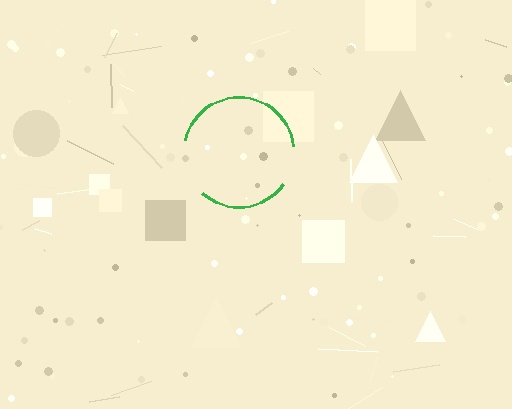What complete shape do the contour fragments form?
The contour fragments form a circle.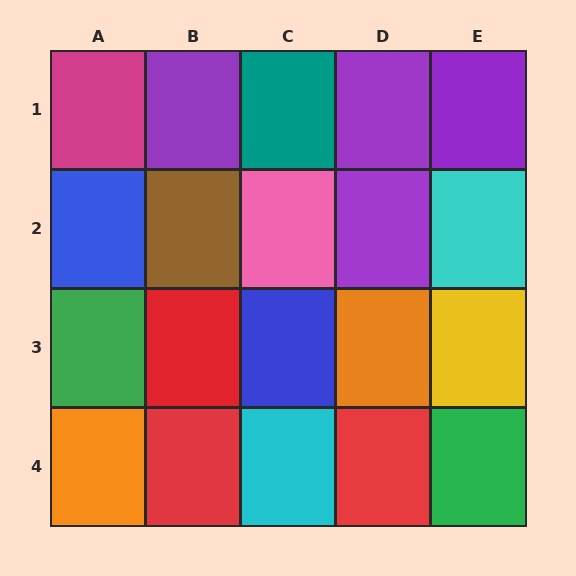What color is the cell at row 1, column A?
Magenta.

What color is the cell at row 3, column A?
Green.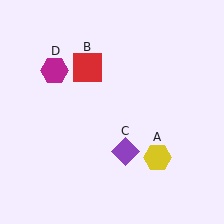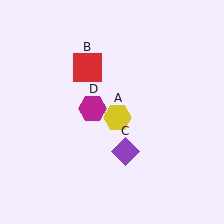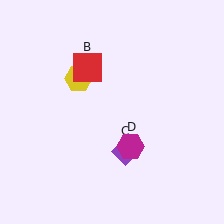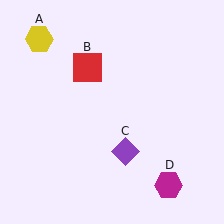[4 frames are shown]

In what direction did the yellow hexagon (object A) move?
The yellow hexagon (object A) moved up and to the left.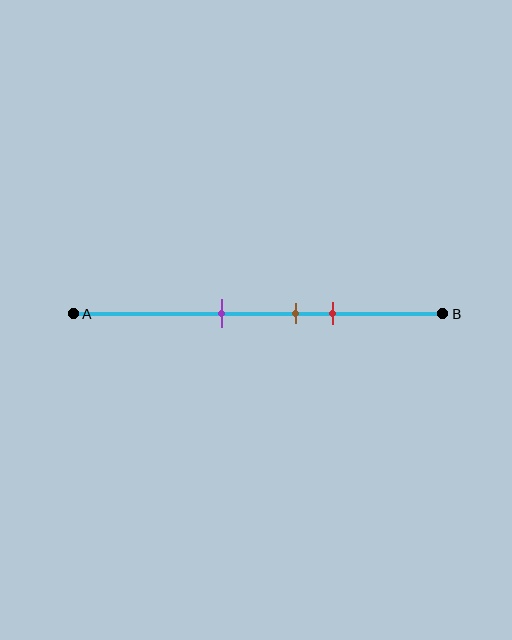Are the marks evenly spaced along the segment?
Yes, the marks are approximately evenly spaced.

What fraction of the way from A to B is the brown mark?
The brown mark is approximately 60% (0.6) of the way from A to B.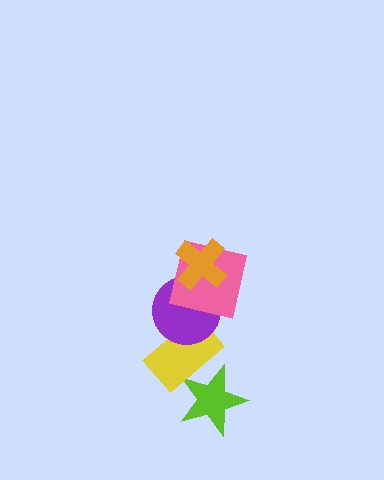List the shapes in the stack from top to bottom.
From top to bottom: the orange cross, the pink square, the purple circle, the yellow rectangle, the lime star.